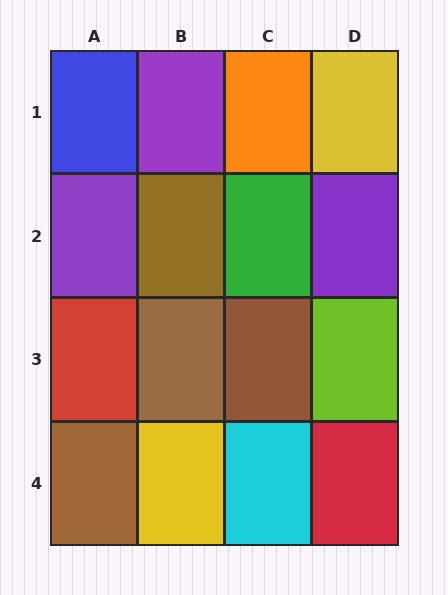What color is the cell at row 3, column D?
Lime.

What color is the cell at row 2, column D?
Purple.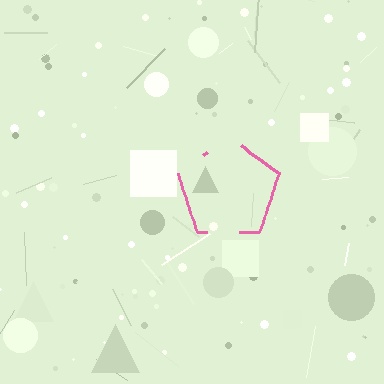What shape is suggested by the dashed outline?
The dashed outline suggests a pentagon.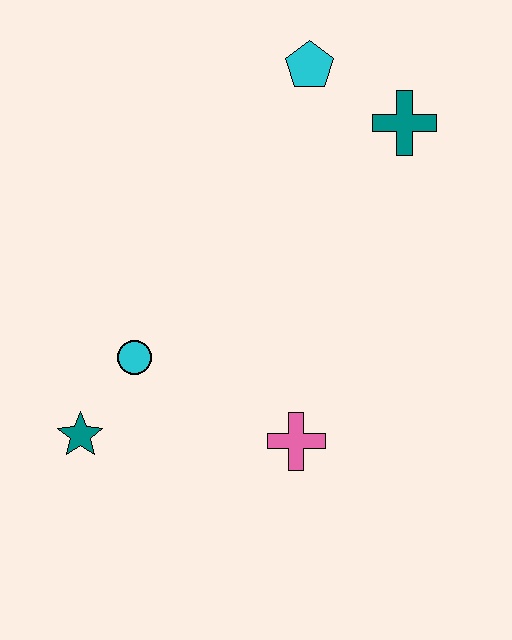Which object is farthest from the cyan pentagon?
The teal star is farthest from the cyan pentagon.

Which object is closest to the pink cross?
The cyan circle is closest to the pink cross.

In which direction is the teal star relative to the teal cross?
The teal star is to the left of the teal cross.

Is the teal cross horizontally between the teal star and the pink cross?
No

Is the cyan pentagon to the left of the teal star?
No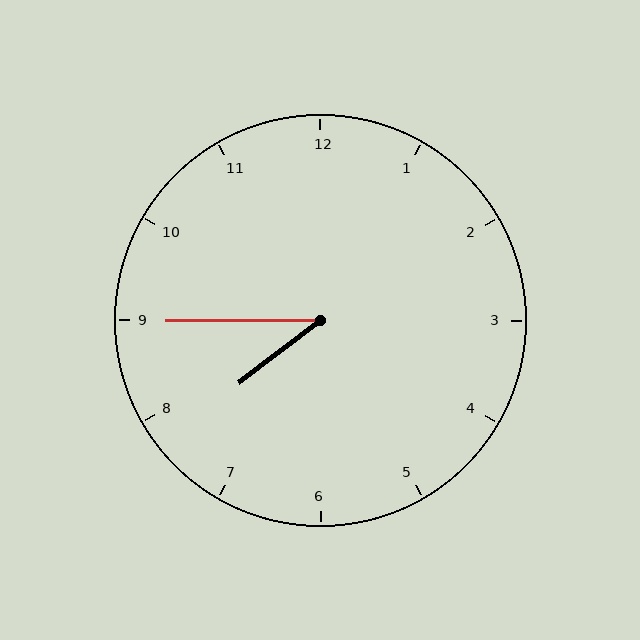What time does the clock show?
7:45.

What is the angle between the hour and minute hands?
Approximately 38 degrees.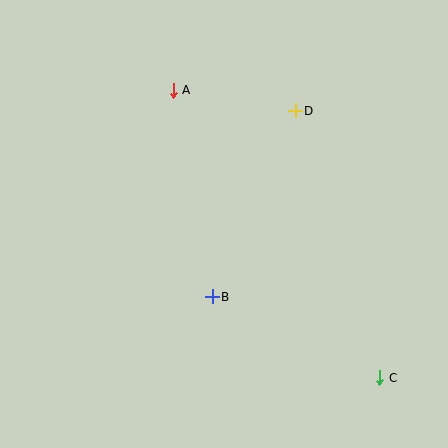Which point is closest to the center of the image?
Point B at (212, 297) is closest to the center.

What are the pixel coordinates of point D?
Point D is at (295, 111).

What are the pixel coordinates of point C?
Point C is at (380, 378).